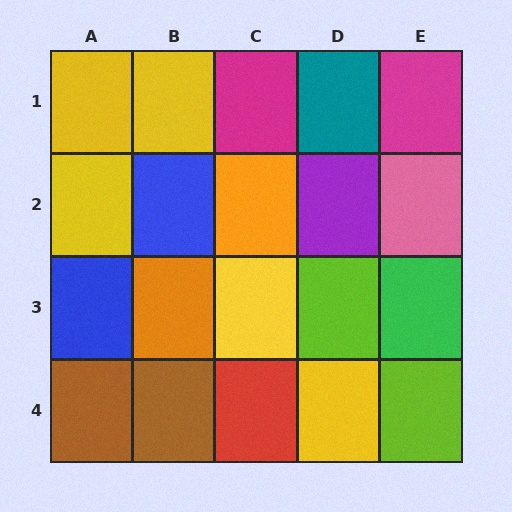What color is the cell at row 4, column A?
Brown.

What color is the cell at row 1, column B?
Yellow.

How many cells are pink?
1 cell is pink.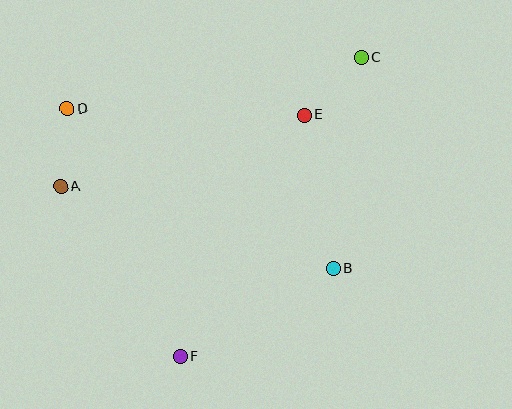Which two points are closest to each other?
Points A and D are closest to each other.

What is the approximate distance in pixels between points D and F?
The distance between D and F is approximately 272 pixels.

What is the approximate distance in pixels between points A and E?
The distance between A and E is approximately 253 pixels.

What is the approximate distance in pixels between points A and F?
The distance between A and F is approximately 207 pixels.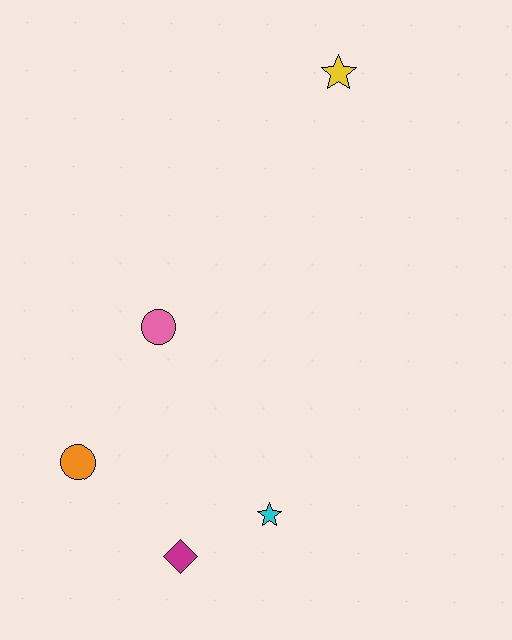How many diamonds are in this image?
There is 1 diamond.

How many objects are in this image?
There are 5 objects.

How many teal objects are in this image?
There are no teal objects.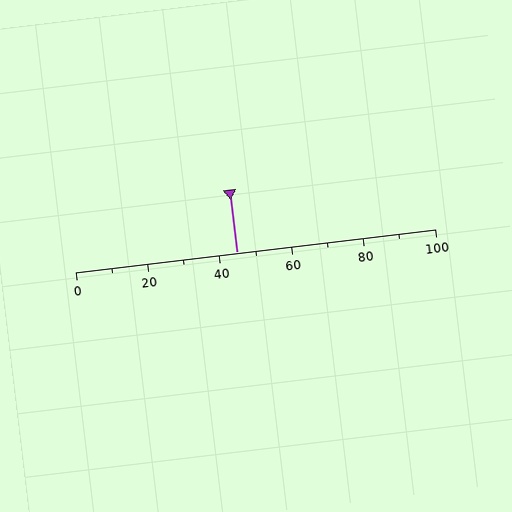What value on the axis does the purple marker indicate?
The marker indicates approximately 45.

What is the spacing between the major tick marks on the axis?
The major ticks are spaced 20 apart.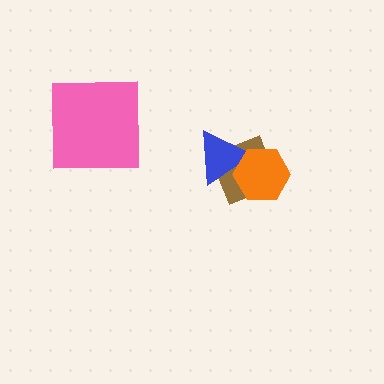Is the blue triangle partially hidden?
Yes, it is partially covered by another shape.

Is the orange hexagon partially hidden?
No, no other shape covers it.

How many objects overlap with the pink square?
0 objects overlap with the pink square.